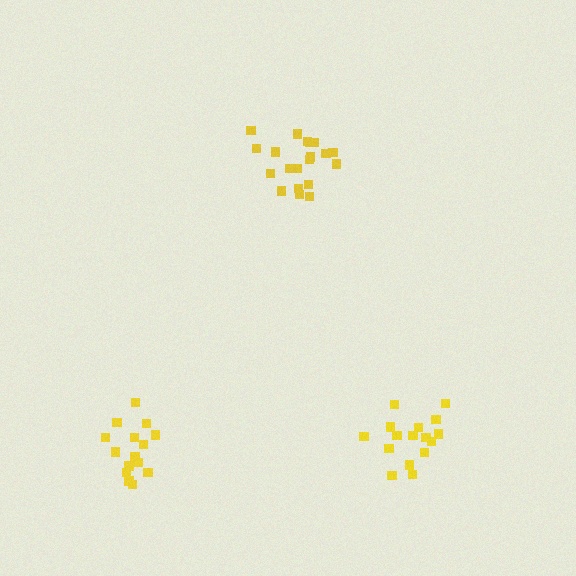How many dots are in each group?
Group 1: 16 dots, Group 2: 15 dots, Group 3: 20 dots (51 total).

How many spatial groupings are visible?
There are 3 spatial groupings.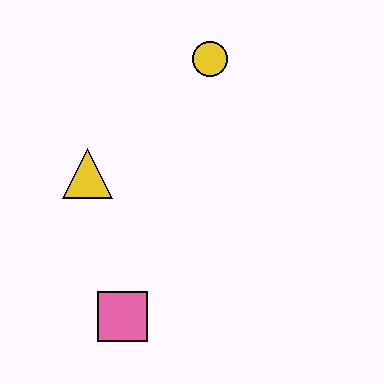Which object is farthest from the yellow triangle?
The yellow circle is farthest from the yellow triangle.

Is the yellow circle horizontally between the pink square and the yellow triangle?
No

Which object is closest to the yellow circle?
The yellow triangle is closest to the yellow circle.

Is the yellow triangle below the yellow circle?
Yes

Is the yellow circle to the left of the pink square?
No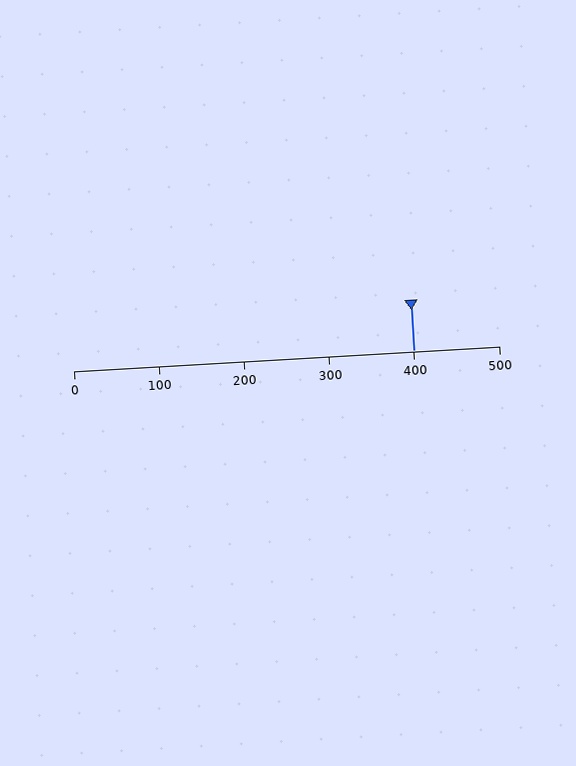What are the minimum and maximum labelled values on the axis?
The axis runs from 0 to 500.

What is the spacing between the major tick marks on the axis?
The major ticks are spaced 100 apart.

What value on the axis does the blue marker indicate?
The marker indicates approximately 400.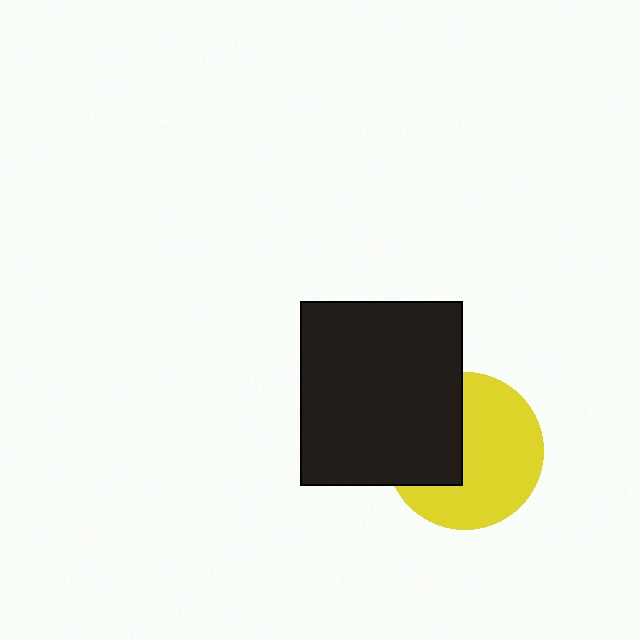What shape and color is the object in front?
The object in front is a black rectangle.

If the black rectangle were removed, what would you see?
You would see the complete yellow circle.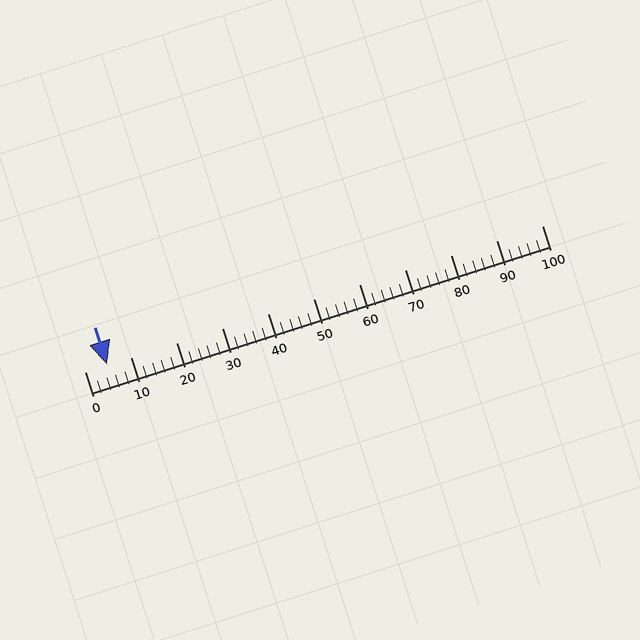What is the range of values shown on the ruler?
The ruler shows values from 0 to 100.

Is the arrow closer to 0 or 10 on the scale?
The arrow is closer to 0.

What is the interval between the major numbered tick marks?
The major tick marks are spaced 10 units apart.